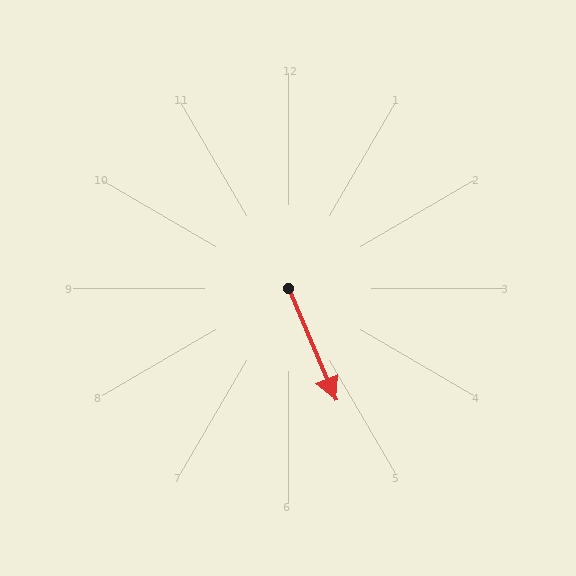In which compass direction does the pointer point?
Southeast.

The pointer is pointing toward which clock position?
Roughly 5 o'clock.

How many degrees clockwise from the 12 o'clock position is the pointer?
Approximately 157 degrees.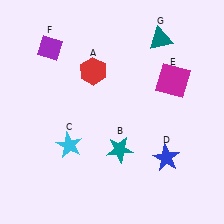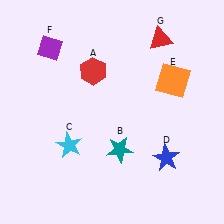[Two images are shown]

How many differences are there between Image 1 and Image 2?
There are 2 differences between the two images.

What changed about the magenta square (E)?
In Image 1, E is magenta. In Image 2, it changed to orange.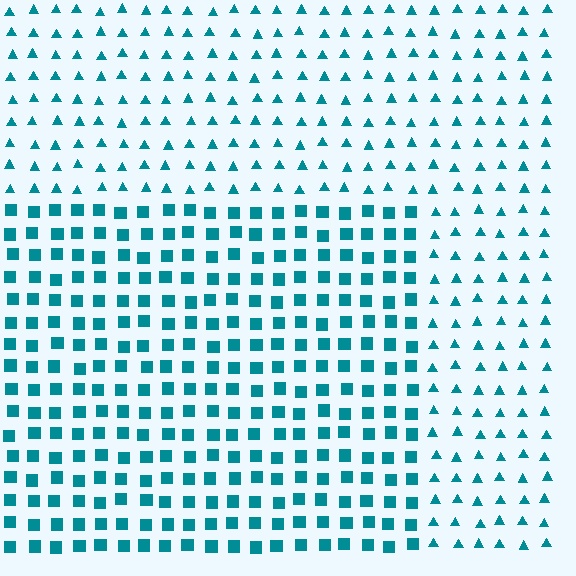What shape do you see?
I see a rectangle.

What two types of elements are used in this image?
The image uses squares inside the rectangle region and triangles outside it.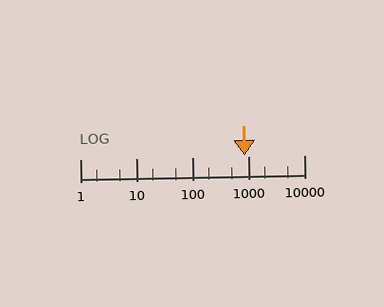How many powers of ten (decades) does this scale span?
The scale spans 4 decades, from 1 to 10000.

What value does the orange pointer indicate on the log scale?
The pointer indicates approximately 870.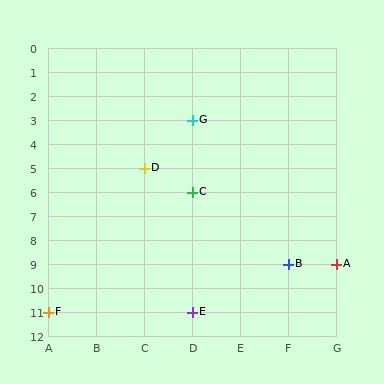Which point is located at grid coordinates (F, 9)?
Point B is at (F, 9).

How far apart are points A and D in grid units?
Points A and D are 4 columns and 4 rows apart (about 5.7 grid units diagonally).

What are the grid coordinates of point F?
Point F is at grid coordinates (A, 11).